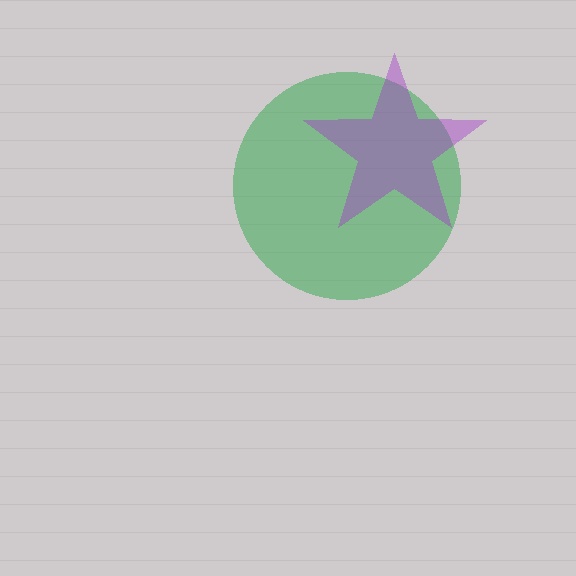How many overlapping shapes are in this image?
There are 2 overlapping shapes in the image.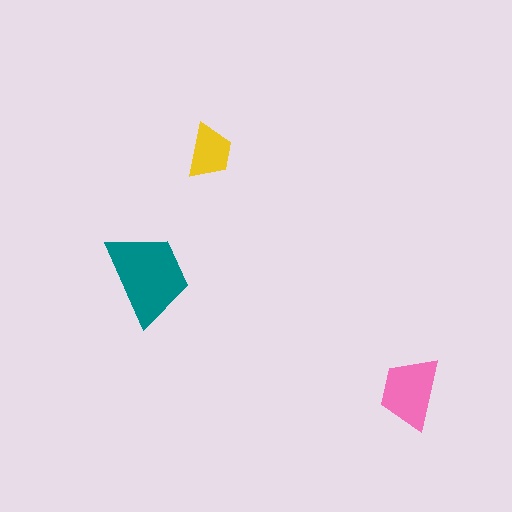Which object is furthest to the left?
The teal trapezoid is leftmost.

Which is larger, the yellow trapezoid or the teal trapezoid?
The teal one.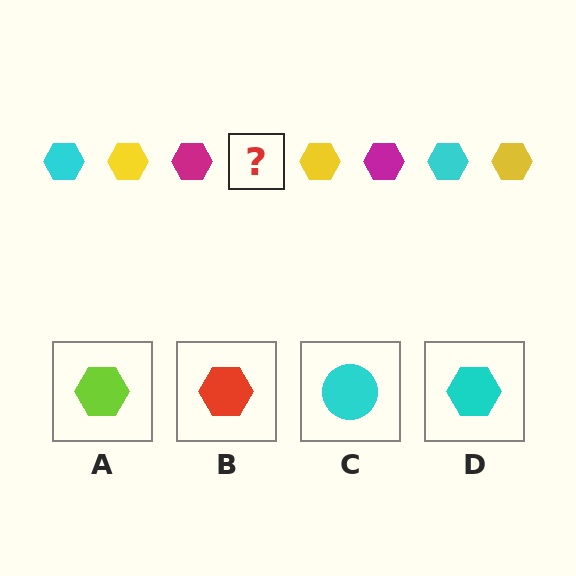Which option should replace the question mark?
Option D.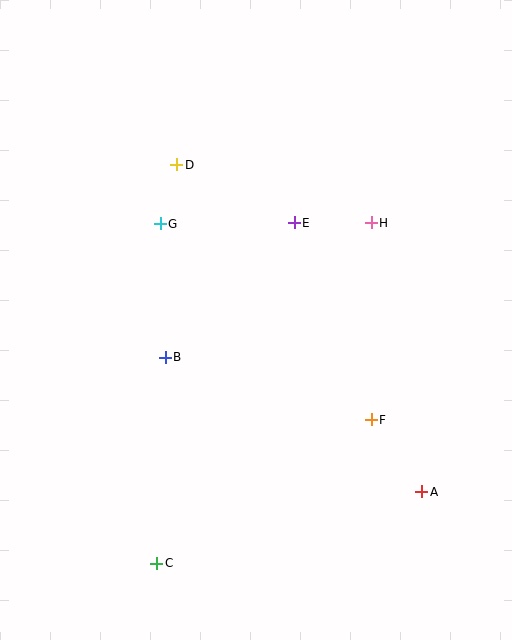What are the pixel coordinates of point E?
Point E is at (294, 223).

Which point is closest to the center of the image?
Point B at (165, 357) is closest to the center.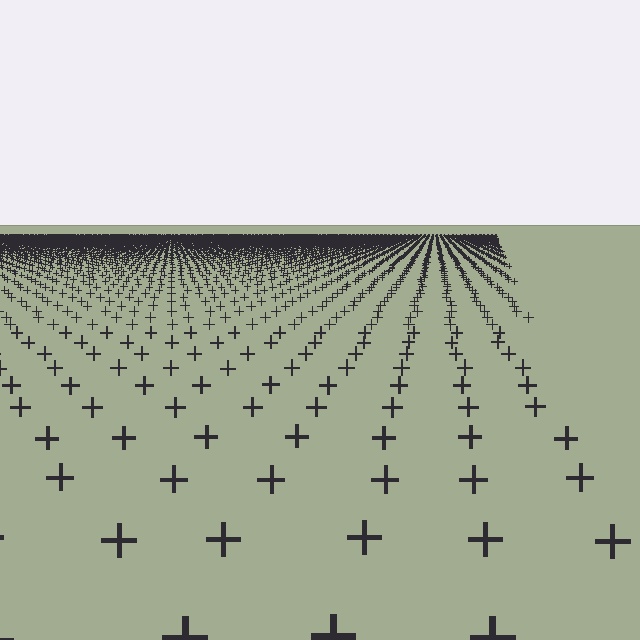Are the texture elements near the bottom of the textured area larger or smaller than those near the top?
Larger. Near the bottom, elements are closer to the viewer and appear at a bigger on-screen size.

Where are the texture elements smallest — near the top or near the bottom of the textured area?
Near the top.